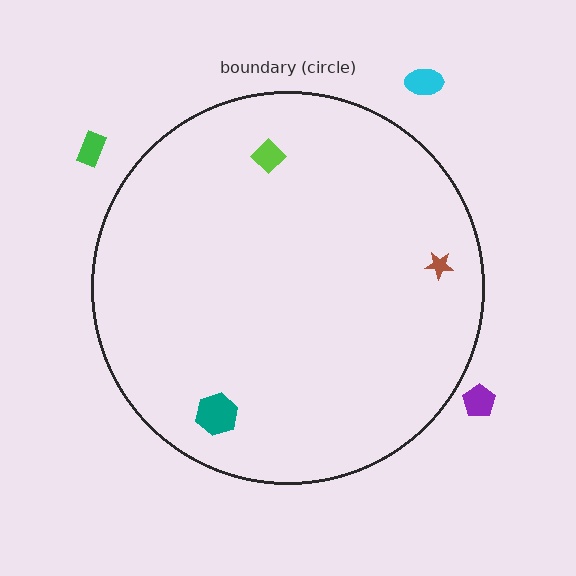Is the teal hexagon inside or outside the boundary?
Inside.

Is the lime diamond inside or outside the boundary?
Inside.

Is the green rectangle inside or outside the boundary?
Outside.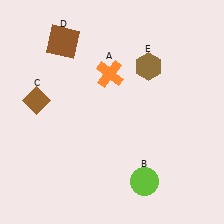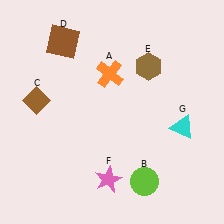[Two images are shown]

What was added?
A pink star (F), a cyan triangle (G) were added in Image 2.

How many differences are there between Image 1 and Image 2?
There are 2 differences between the two images.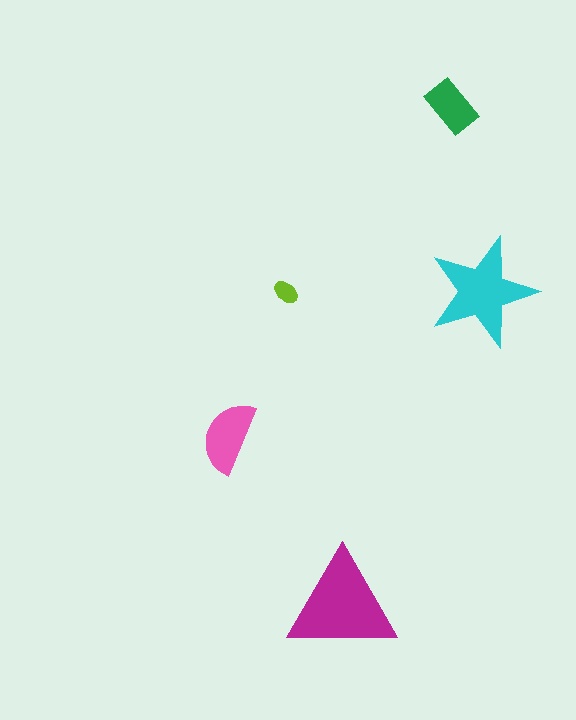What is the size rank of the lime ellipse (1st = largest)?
5th.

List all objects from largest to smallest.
The magenta triangle, the cyan star, the pink semicircle, the green rectangle, the lime ellipse.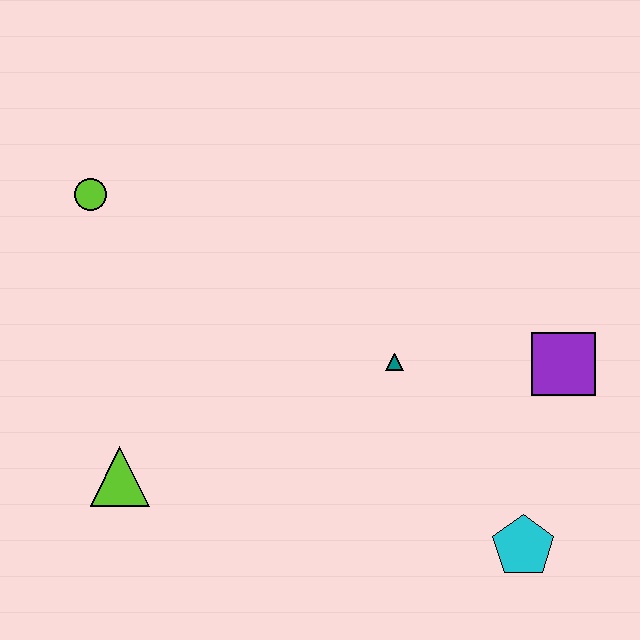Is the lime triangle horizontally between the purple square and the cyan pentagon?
No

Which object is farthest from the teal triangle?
The lime circle is farthest from the teal triangle.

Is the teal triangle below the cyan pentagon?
No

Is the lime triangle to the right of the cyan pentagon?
No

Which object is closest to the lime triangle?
The lime circle is closest to the lime triangle.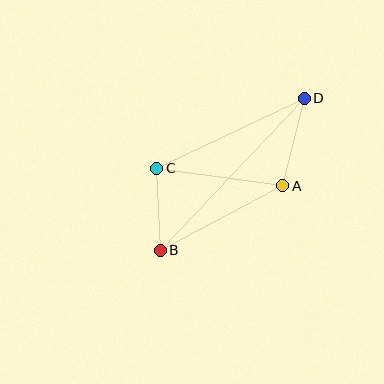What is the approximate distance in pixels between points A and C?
The distance between A and C is approximately 127 pixels.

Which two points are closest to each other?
Points B and C are closest to each other.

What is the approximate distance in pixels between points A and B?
The distance between A and B is approximately 139 pixels.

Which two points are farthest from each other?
Points B and D are farthest from each other.